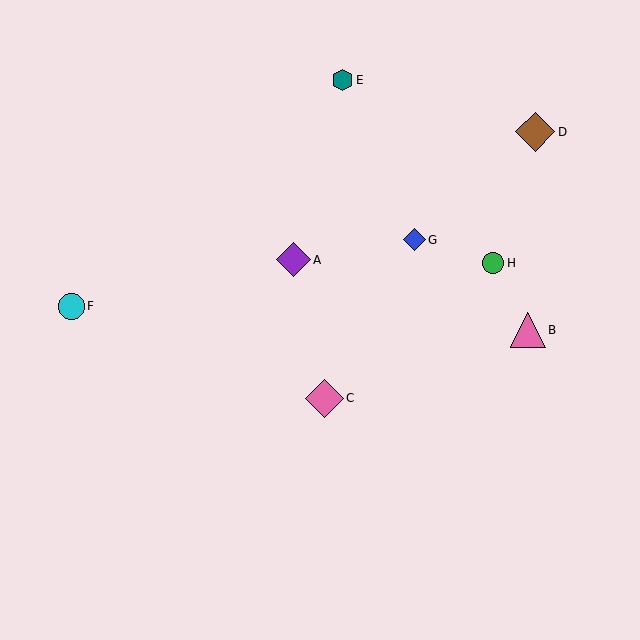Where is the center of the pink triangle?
The center of the pink triangle is at (528, 330).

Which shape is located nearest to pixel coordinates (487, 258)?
The green circle (labeled H) at (493, 263) is nearest to that location.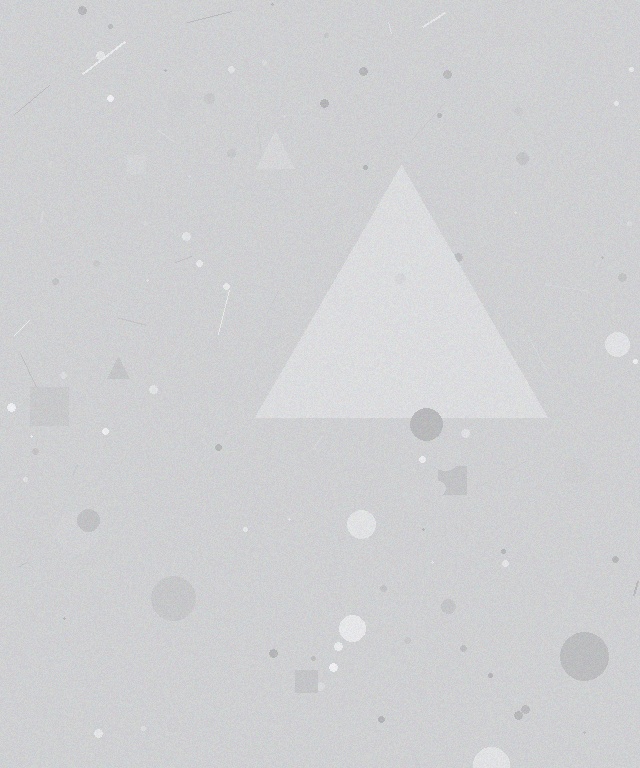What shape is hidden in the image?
A triangle is hidden in the image.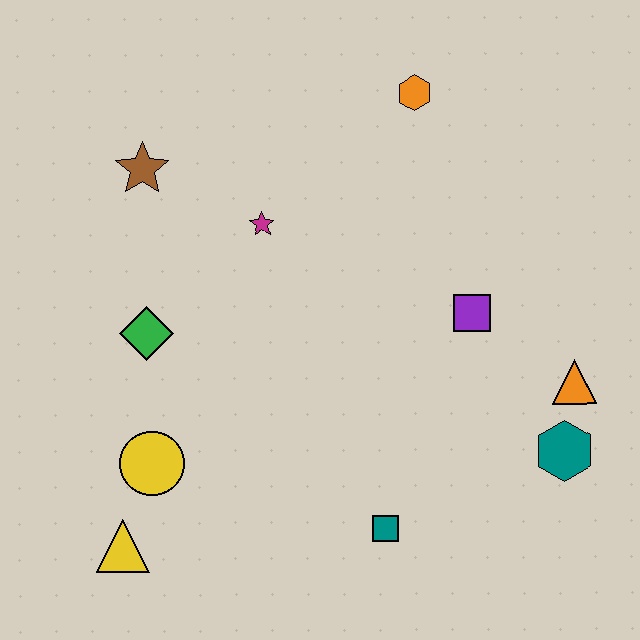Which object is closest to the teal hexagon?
The orange triangle is closest to the teal hexagon.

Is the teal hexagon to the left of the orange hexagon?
No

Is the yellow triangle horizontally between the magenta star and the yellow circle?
No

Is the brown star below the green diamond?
No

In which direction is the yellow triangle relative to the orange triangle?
The yellow triangle is to the left of the orange triangle.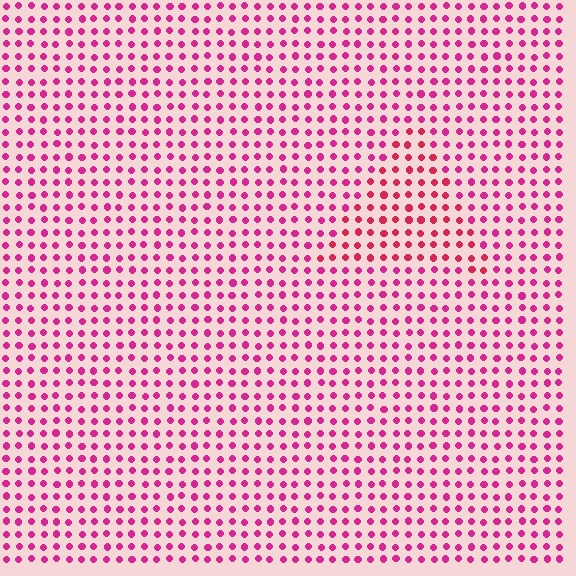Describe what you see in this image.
The image is filled with small magenta elements in a uniform arrangement. A triangle-shaped region is visible where the elements are tinted to a slightly different hue, forming a subtle color boundary.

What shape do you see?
I see a triangle.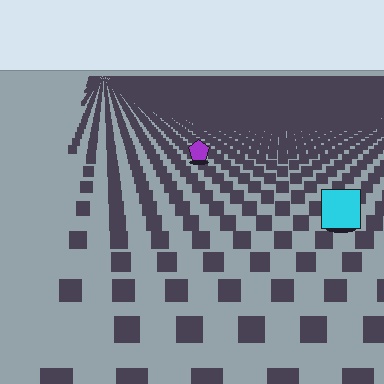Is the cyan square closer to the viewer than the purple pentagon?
Yes. The cyan square is closer — you can tell from the texture gradient: the ground texture is coarser near it.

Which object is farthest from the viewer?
The purple pentagon is farthest from the viewer. It appears smaller and the ground texture around it is denser.